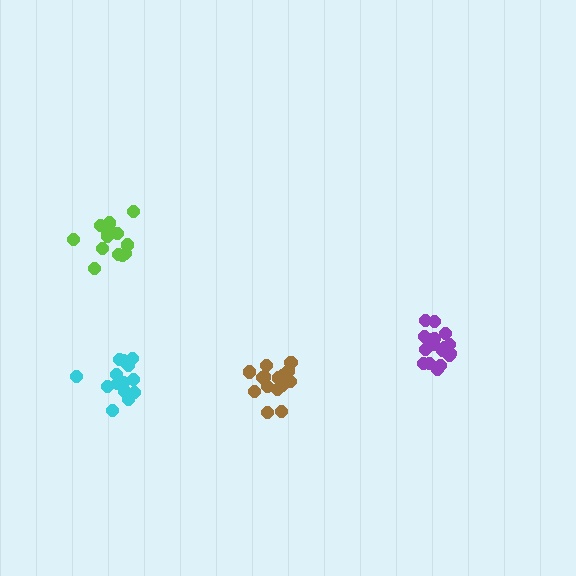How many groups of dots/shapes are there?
There are 4 groups.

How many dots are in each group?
Group 1: 15 dots, Group 2: 14 dots, Group 3: 16 dots, Group 4: 18 dots (63 total).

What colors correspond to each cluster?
The clusters are colored: lime, cyan, brown, purple.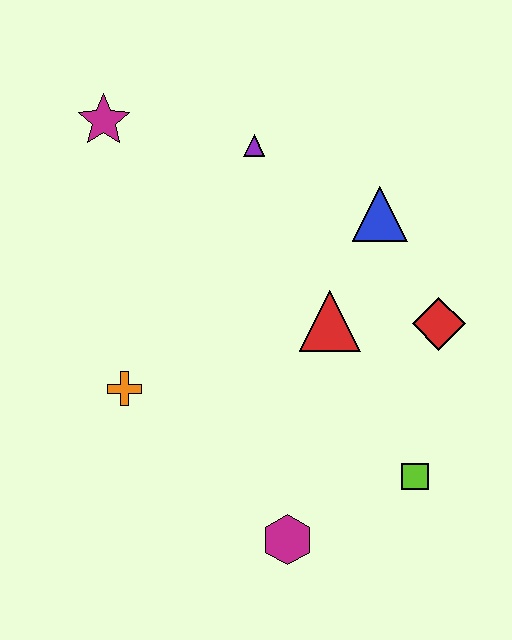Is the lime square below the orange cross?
Yes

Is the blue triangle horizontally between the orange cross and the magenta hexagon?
No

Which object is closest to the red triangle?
The red diamond is closest to the red triangle.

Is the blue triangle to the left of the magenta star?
No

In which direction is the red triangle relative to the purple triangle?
The red triangle is below the purple triangle.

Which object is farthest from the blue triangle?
The magenta hexagon is farthest from the blue triangle.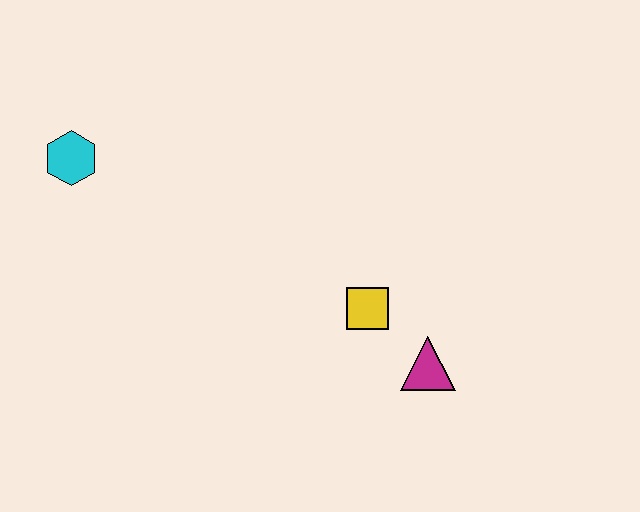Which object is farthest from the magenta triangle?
The cyan hexagon is farthest from the magenta triangle.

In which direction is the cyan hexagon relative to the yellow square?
The cyan hexagon is to the left of the yellow square.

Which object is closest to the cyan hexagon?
The yellow square is closest to the cyan hexagon.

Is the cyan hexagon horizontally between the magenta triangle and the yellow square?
No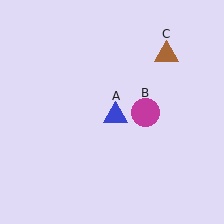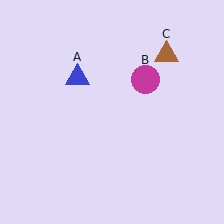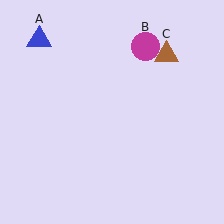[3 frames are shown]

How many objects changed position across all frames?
2 objects changed position: blue triangle (object A), magenta circle (object B).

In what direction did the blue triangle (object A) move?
The blue triangle (object A) moved up and to the left.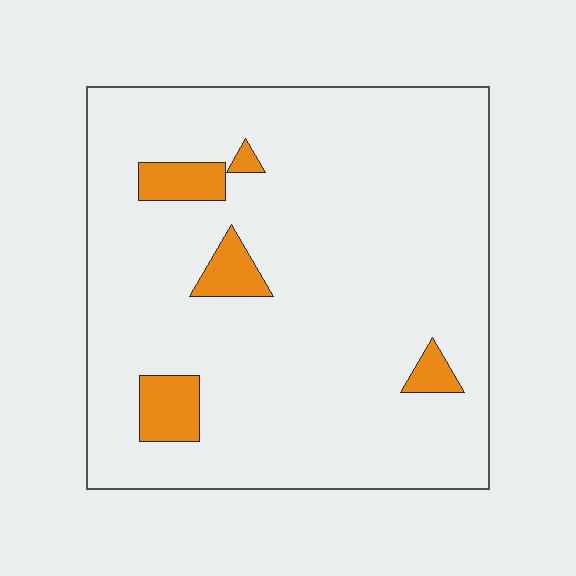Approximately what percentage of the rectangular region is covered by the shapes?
Approximately 10%.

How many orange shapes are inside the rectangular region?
5.